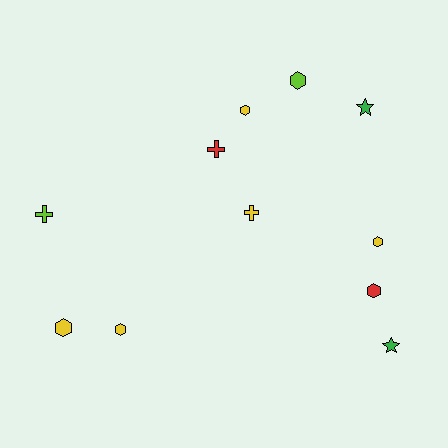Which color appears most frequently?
Yellow, with 5 objects.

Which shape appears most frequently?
Hexagon, with 6 objects.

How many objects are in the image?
There are 11 objects.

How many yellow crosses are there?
There is 1 yellow cross.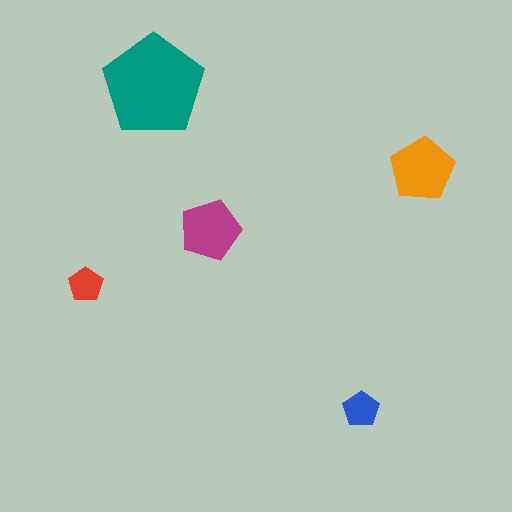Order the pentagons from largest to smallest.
the teal one, the orange one, the magenta one, the blue one, the red one.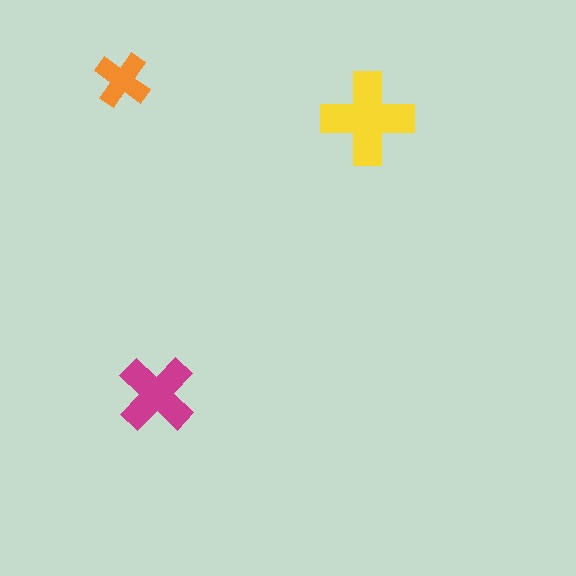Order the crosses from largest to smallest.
the yellow one, the magenta one, the orange one.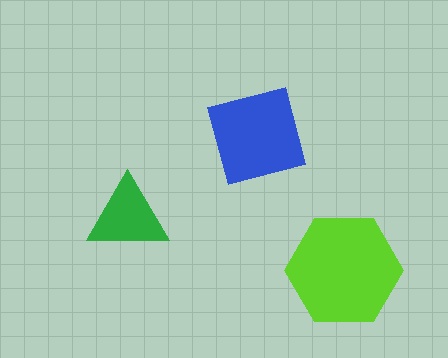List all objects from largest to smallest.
The lime hexagon, the blue square, the green triangle.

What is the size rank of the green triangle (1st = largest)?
3rd.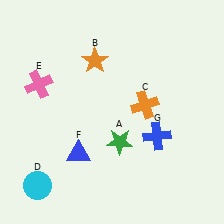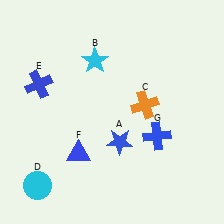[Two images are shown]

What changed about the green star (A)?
In Image 1, A is green. In Image 2, it changed to blue.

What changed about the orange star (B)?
In Image 1, B is orange. In Image 2, it changed to cyan.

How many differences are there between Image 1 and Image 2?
There are 3 differences between the two images.